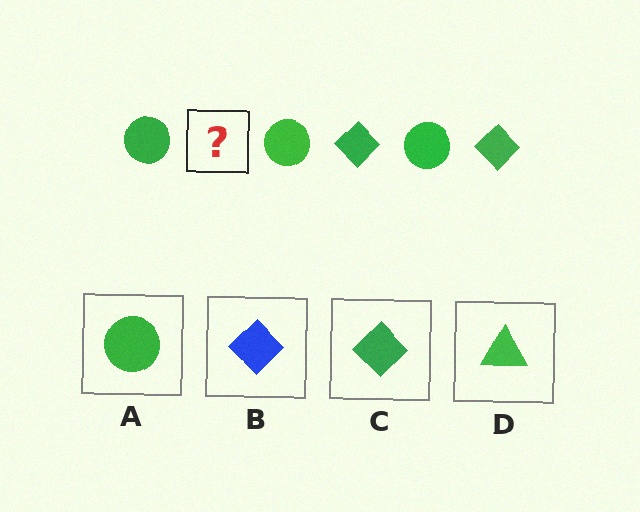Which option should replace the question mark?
Option C.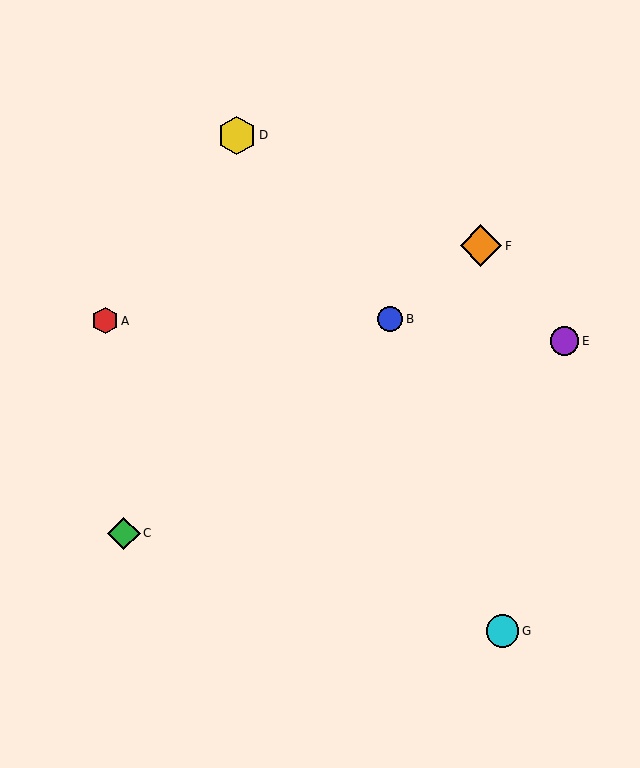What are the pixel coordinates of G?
Object G is at (503, 631).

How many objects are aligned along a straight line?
3 objects (B, C, F) are aligned along a straight line.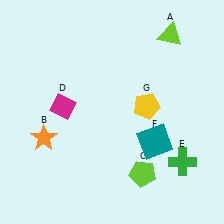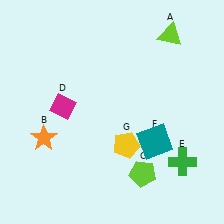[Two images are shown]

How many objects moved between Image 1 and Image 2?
1 object moved between the two images.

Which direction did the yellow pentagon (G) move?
The yellow pentagon (G) moved down.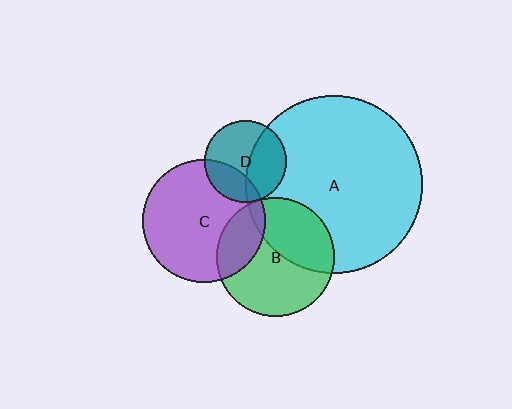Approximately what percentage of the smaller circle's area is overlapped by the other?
Approximately 25%.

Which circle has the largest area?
Circle A (cyan).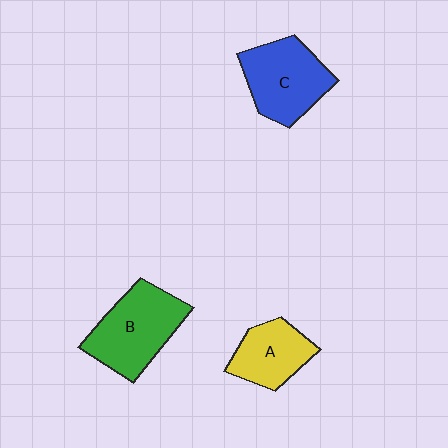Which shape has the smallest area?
Shape A (yellow).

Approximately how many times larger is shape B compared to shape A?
Approximately 1.5 times.